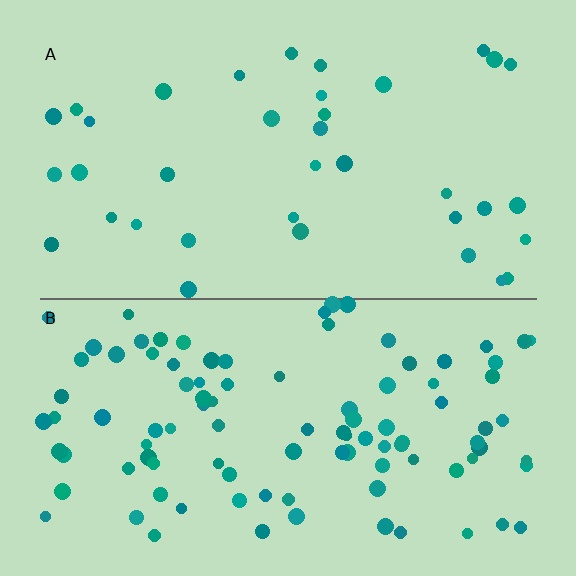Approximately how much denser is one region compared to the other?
Approximately 2.8× — region B over region A.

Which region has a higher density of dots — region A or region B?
B (the bottom).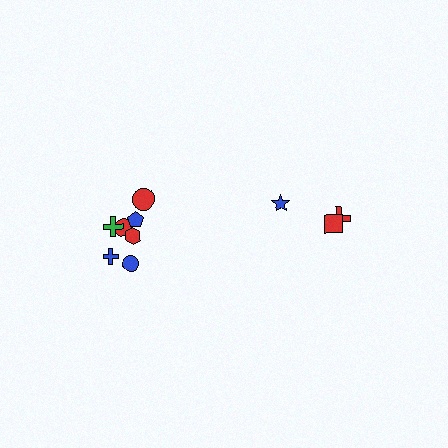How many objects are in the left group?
There are 7 objects.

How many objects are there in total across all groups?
There are 10 objects.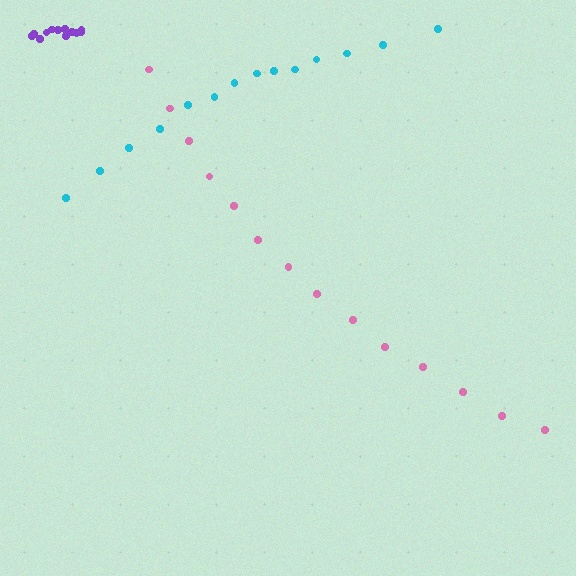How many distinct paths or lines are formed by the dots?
There are 3 distinct paths.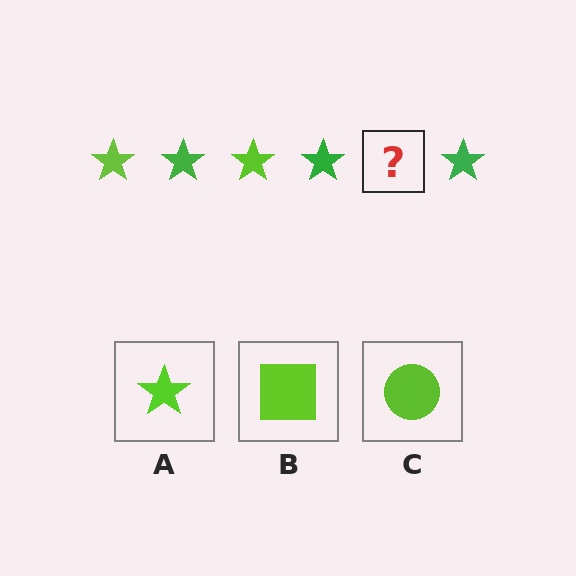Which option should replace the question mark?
Option A.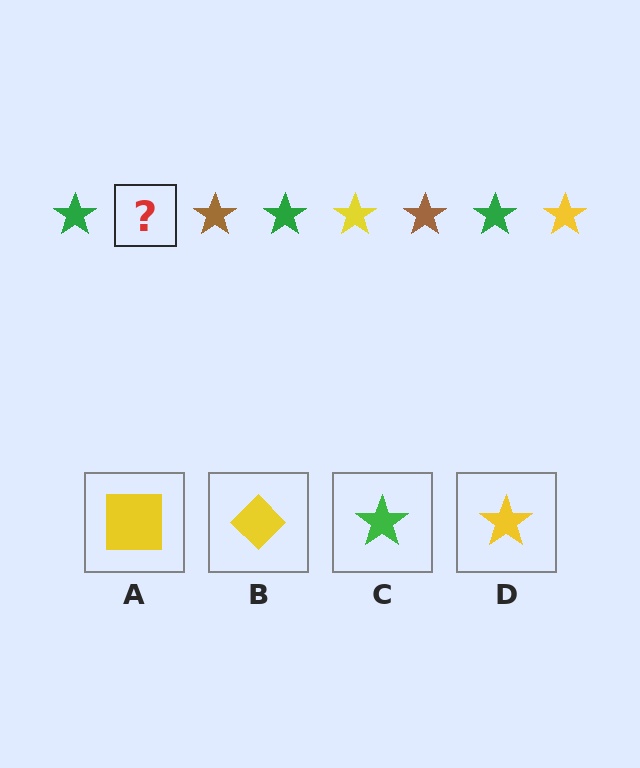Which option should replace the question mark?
Option D.